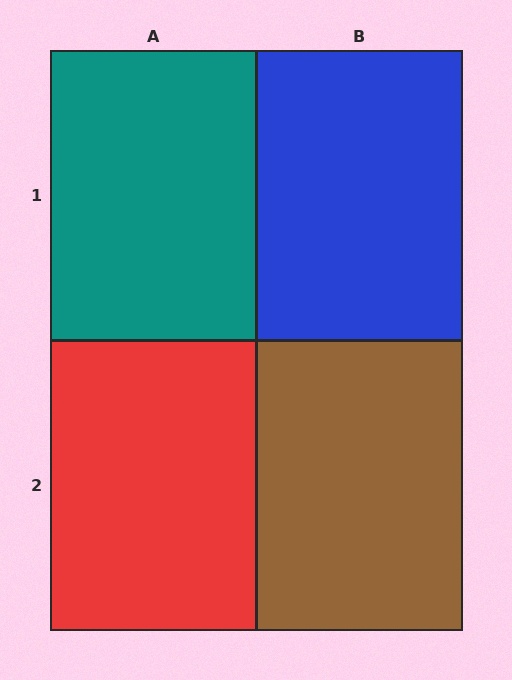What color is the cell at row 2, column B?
Brown.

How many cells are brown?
1 cell is brown.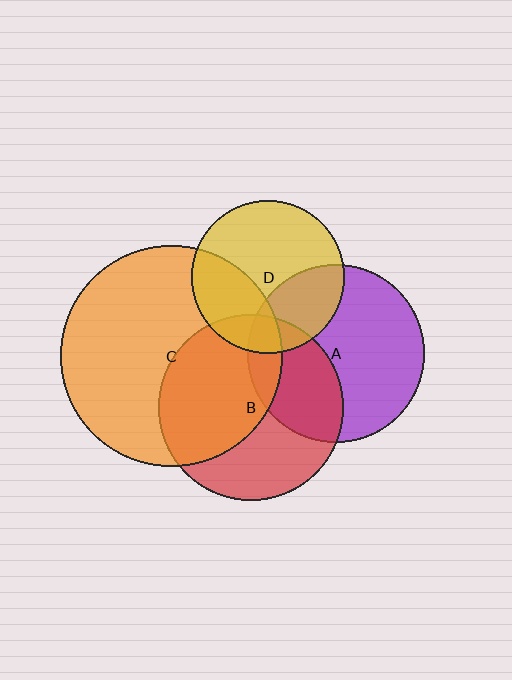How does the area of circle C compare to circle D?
Approximately 2.1 times.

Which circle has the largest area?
Circle C (orange).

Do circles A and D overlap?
Yes.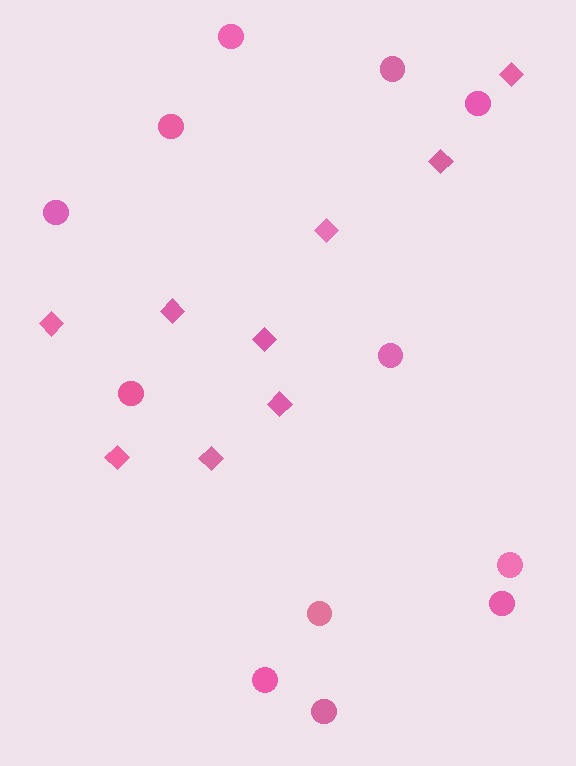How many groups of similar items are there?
There are 2 groups: one group of diamonds (9) and one group of circles (12).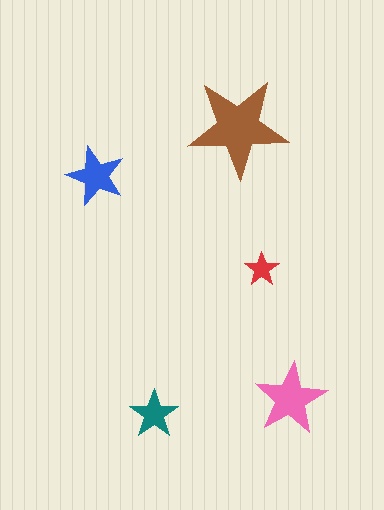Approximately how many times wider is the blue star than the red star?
About 1.5 times wider.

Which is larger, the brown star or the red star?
The brown one.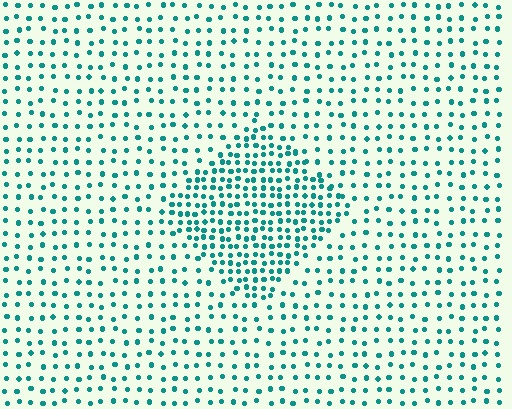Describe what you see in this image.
The image contains small teal elements arranged at two different densities. A diamond-shaped region is visible where the elements are more densely packed than the surrounding area.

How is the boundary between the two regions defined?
The boundary is defined by a change in element density (approximately 2.1x ratio). All elements are the same color, size, and shape.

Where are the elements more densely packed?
The elements are more densely packed inside the diamond boundary.